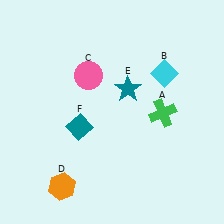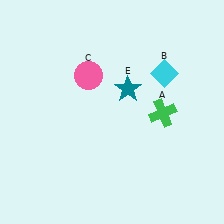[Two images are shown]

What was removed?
The orange hexagon (D), the teal diamond (F) were removed in Image 2.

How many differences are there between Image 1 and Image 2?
There are 2 differences between the two images.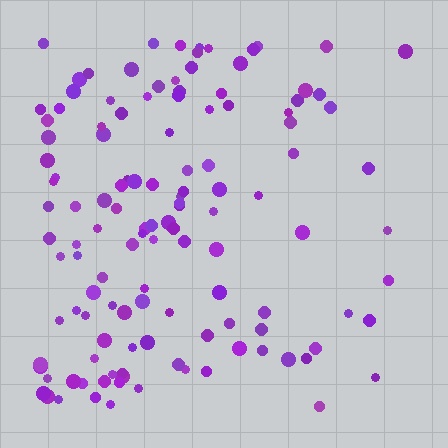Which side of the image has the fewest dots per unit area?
The right.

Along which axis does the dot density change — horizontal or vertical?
Horizontal.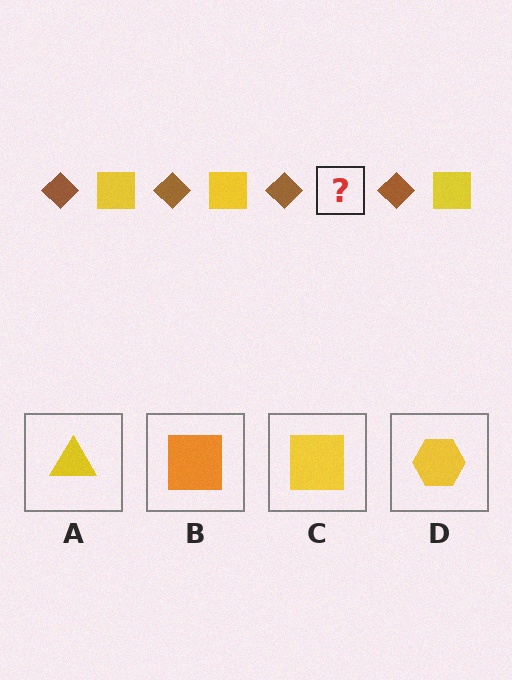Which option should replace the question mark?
Option C.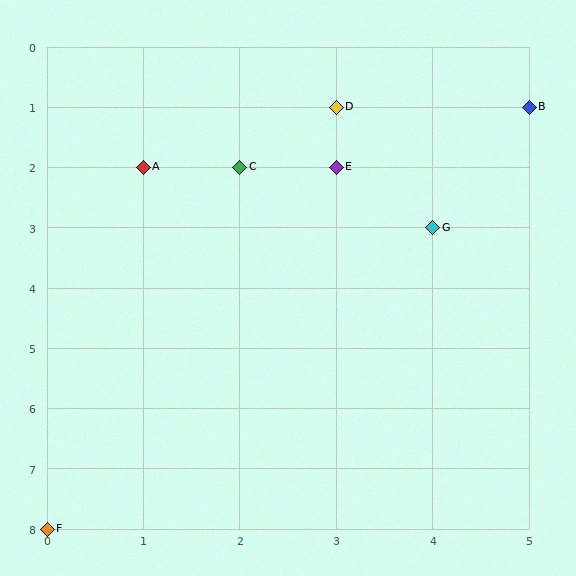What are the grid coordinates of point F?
Point F is at grid coordinates (0, 8).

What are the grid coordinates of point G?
Point G is at grid coordinates (4, 3).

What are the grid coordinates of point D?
Point D is at grid coordinates (3, 1).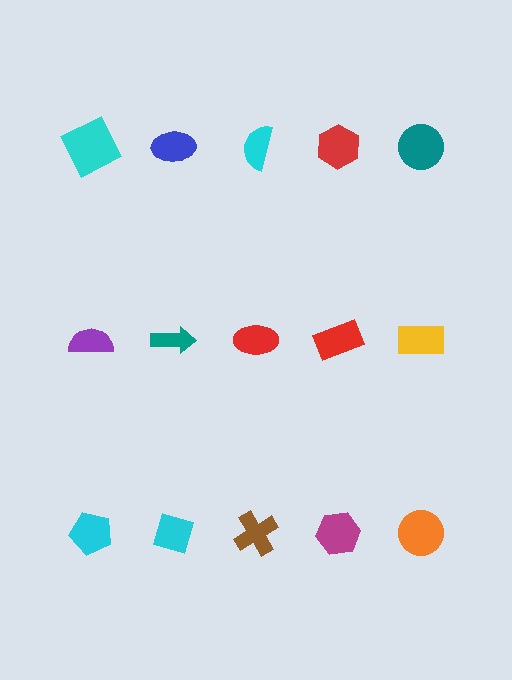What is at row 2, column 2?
A teal arrow.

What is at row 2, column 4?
A red rectangle.